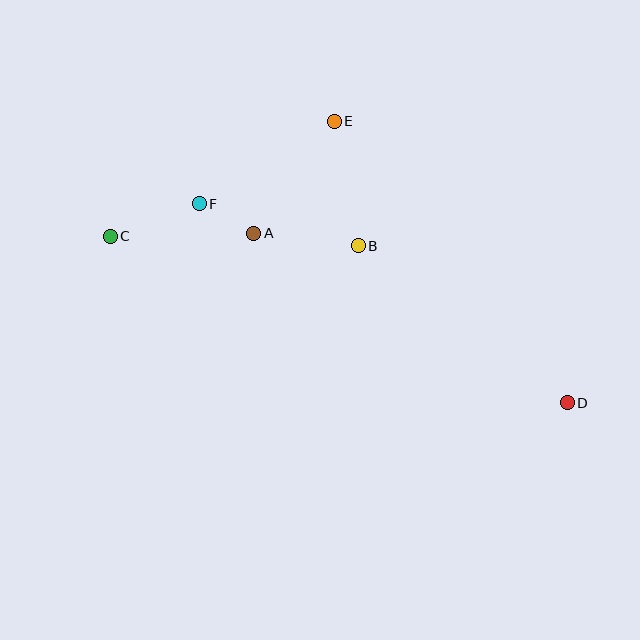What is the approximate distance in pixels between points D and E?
The distance between D and E is approximately 365 pixels.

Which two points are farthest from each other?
Points C and D are farthest from each other.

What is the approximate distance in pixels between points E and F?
The distance between E and F is approximately 158 pixels.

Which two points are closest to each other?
Points A and F are closest to each other.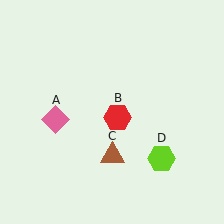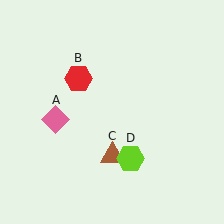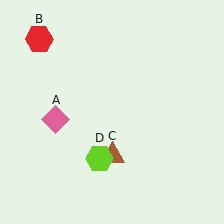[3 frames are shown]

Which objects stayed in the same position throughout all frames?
Pink diamond (object A) and brown triangle (object C) remained stationary.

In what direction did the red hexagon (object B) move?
The red hexagon (object B) moved up and to the left.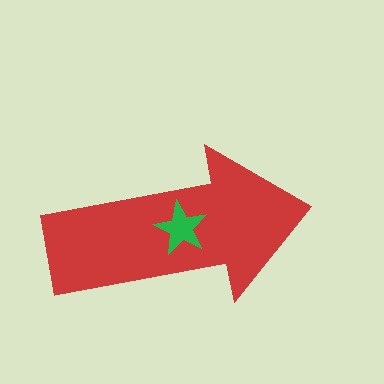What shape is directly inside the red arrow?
The green star.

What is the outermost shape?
The red arrow.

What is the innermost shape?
The green star.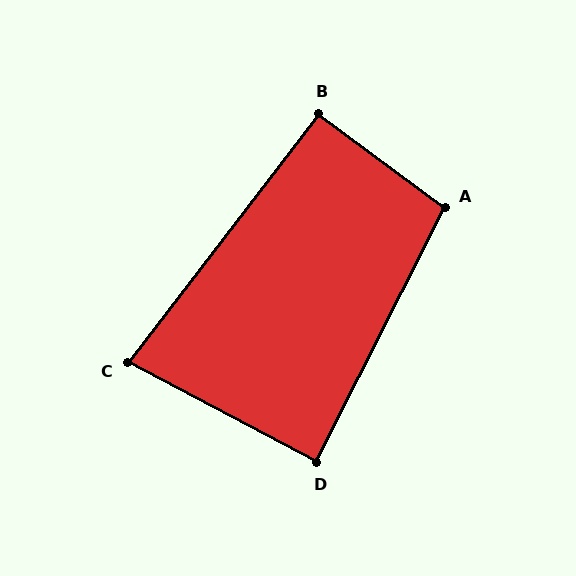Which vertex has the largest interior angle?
A, at approximately 100 degrees.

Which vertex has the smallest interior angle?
C, at approximately 80 degrees.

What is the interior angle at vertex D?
Approximately 89 degrees (approximately right).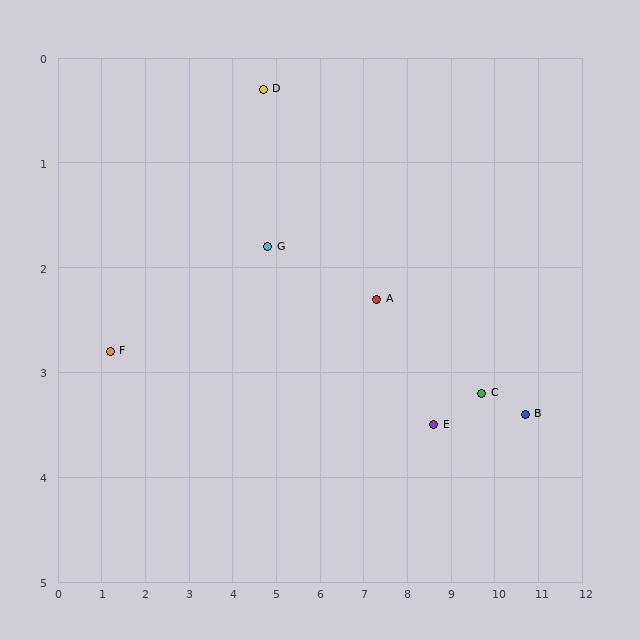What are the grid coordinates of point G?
Point G is at approximately (4.8, 1.8).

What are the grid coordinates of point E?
Point E is at approximately (8.6, 3.5).